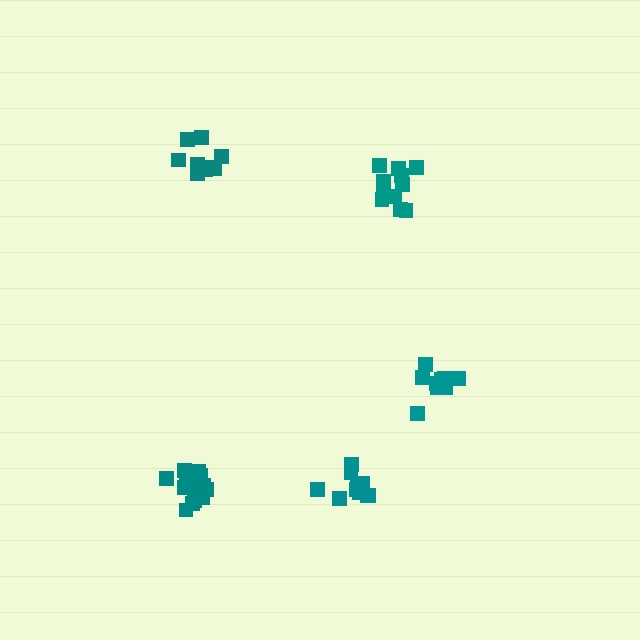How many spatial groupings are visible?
There are 5 spatial groupings.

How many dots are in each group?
Group 1: 11 dots, Group 2: 10 dots, Group 3: 10 dots, Group 4: 11 dots, Group 5: 16 dots (58 total).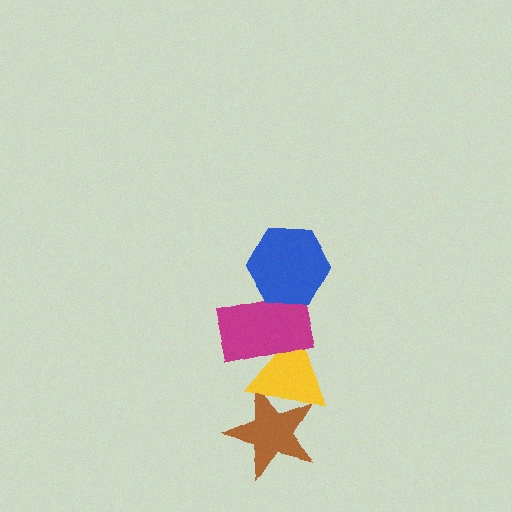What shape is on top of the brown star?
The yellow triangle is on top of the brown star.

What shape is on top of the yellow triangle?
The magenta rectangle is on top of the yellow triangle.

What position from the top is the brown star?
The brown star is 4th from the top.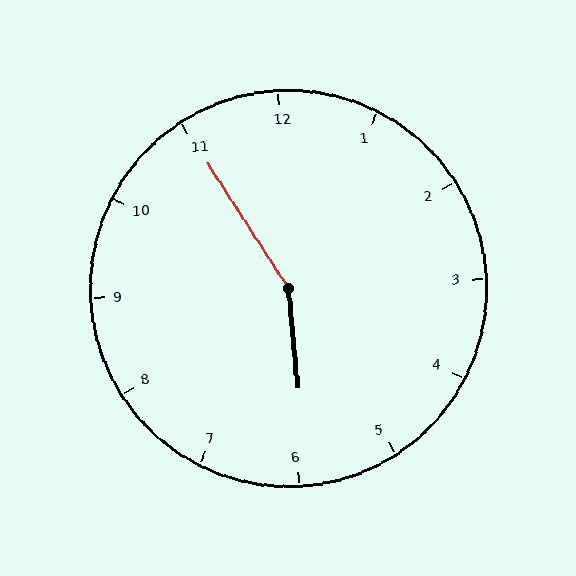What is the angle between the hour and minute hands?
Approximately 152 degrees.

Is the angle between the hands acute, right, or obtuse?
It is obtuse.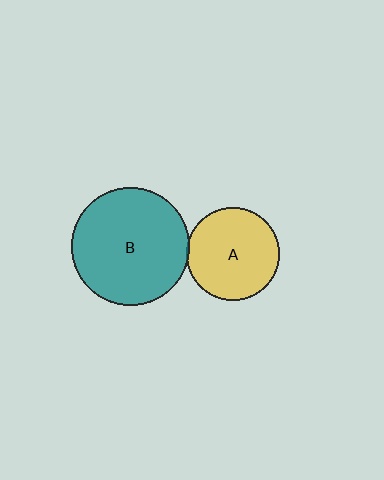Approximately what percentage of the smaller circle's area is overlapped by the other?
Approximately 5%.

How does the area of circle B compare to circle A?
Approximately 1.6 times.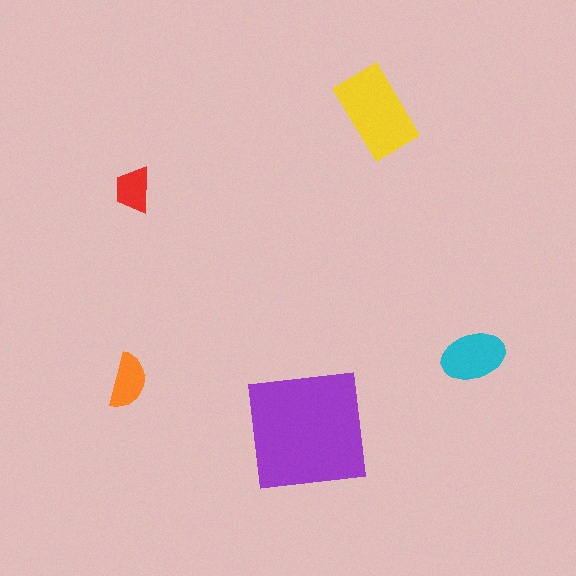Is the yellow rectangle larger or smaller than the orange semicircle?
Larger.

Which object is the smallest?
The red trapezoid.